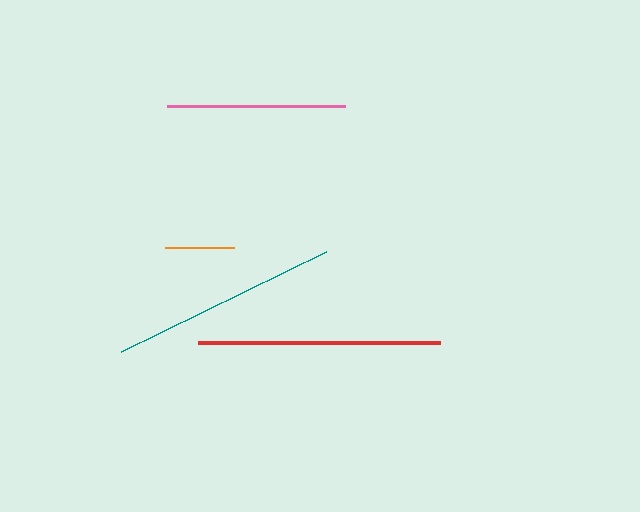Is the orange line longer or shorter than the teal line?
The teal line is longer than the orange line.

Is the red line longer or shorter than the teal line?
The red line is longer than the teal line.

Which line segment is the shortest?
The orange line is the shortest at approximately 69 pixels.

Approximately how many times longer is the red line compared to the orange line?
The red line is approximately 3.5 times the length of the orange line.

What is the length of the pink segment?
The pink segment is approximately 178 pixels long.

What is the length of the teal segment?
The teal segment is approximately 228 pixels long.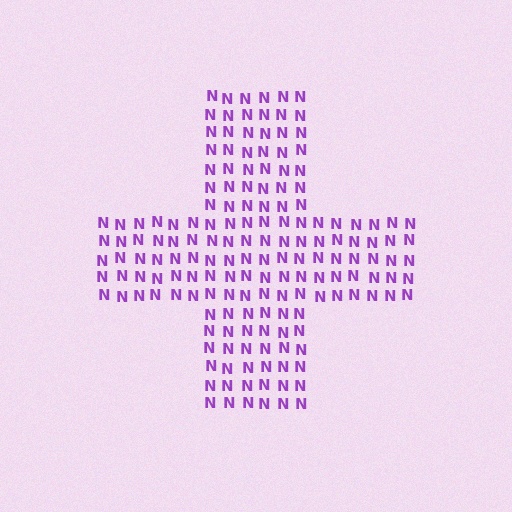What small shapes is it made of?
It is made of small letter N's.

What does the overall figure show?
The overall figure shows a cross.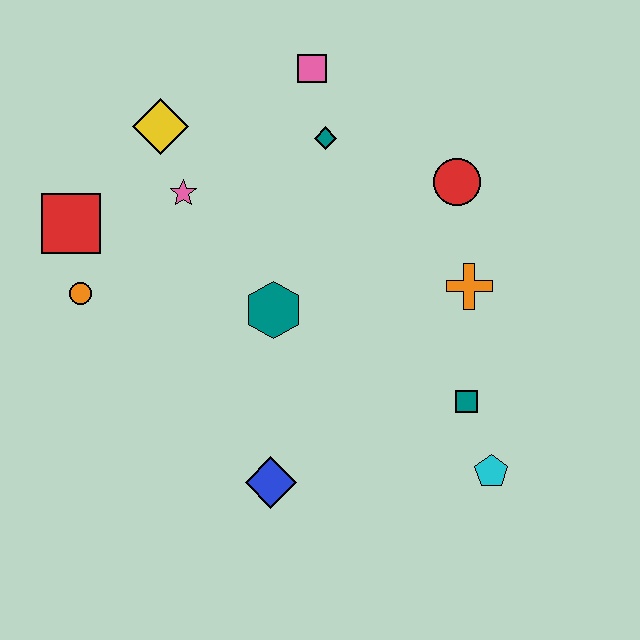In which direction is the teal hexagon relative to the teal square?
The teal hexagon is to the left of the teal square.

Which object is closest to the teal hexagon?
The pink star is closest to the teal hexagon.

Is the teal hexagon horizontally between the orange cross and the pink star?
Yes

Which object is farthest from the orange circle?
The cyan pentagon is farthest from the orange circle.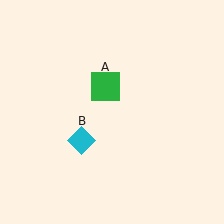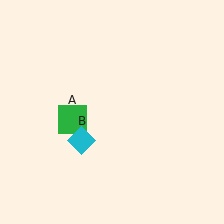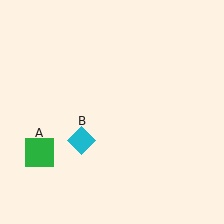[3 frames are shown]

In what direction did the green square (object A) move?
The green square (object A) moved down and to the left.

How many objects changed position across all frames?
1 object changed position: green square (object A).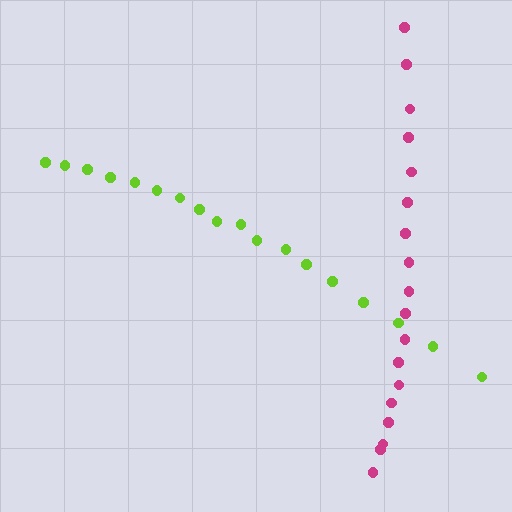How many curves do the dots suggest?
There are 2 distinct paths.